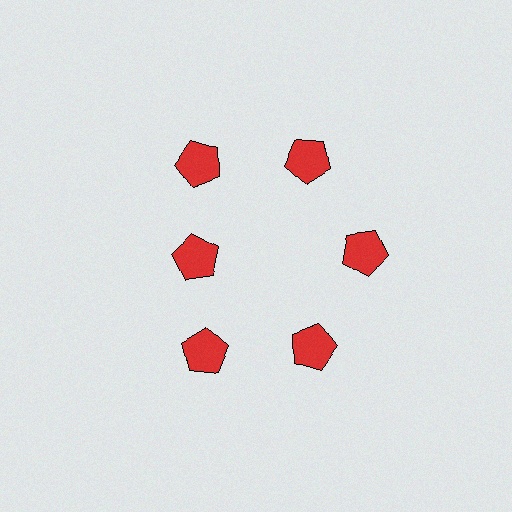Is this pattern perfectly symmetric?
No. The 6 red pentagons are arranged in a ring, but one element near the 9 o'clock position is pulled inward toward the center, breaking the 6-fold rotational symmetry.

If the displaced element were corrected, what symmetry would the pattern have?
It would have 6-fold rotational symmetry — the pattern would map onto itself every 60 degrees.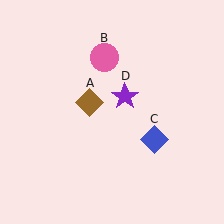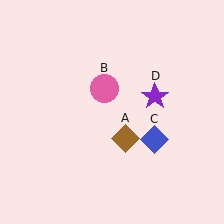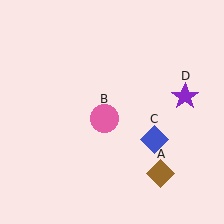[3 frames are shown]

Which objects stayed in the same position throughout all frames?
Blue diamond (object C) remained stationary.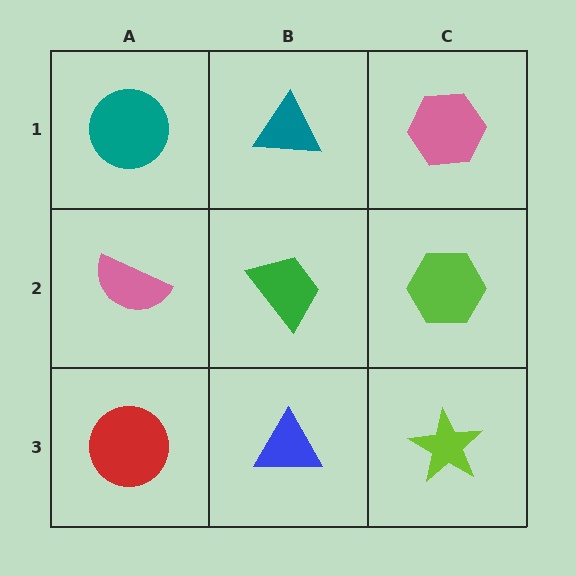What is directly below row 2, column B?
A blue triangle.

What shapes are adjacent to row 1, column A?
A pink semicircle (row 2, column A), a teal triangle (row 1, column B).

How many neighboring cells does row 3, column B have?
3.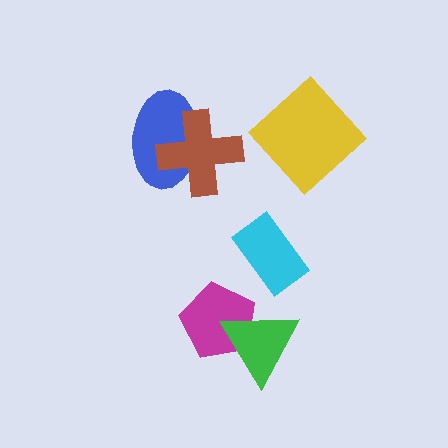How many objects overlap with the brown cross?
1 object overlaps with the brown cross.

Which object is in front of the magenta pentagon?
The green triangle is in front of the magenta pentagon.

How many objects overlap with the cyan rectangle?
0 objects overlap with the cyan rectangle.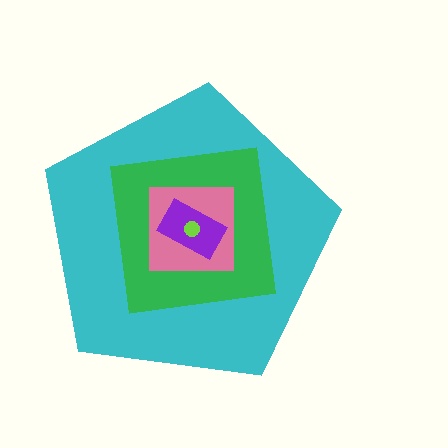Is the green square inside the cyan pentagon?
Yes.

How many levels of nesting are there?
5.